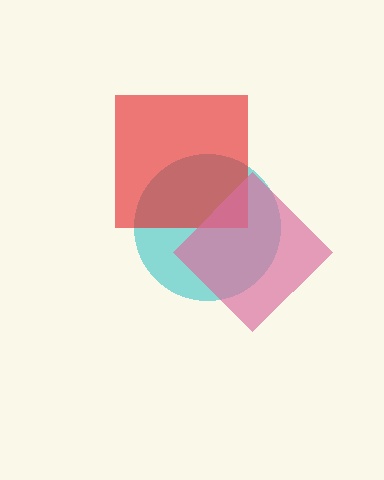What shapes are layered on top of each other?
The layered shapes are: a cyan circle, a red square, a pink diamond.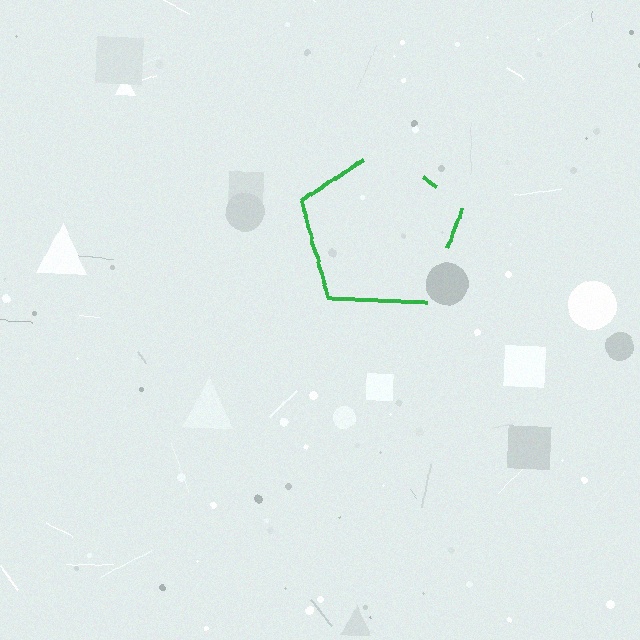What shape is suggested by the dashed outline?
The dashed outline suggests a pentagon.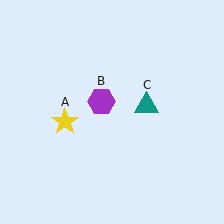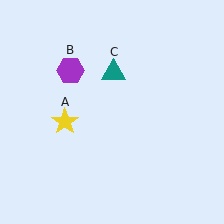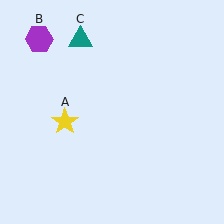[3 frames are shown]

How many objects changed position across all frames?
2 objects changed position: purple hexagon (object B), teal triangle (object C).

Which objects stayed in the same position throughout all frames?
Yellow star (object A) remained stationary.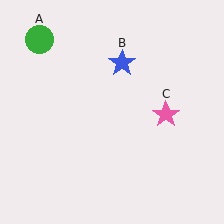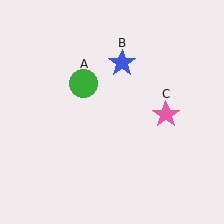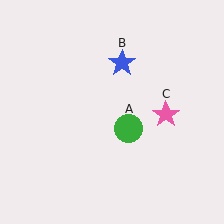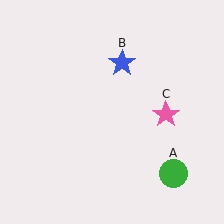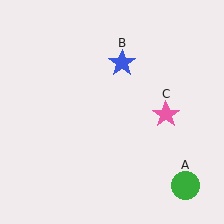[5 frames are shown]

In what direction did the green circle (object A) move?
The green circle (object A) moved down and to the right.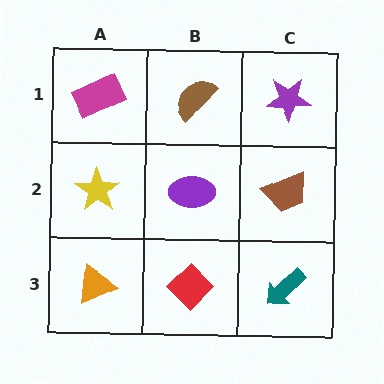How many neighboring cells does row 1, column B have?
3.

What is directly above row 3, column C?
A brown trapezoid.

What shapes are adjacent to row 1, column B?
A purple ellipse (row 2, column B), a magenta rectangle (row 1, column A), a purple star (row 1, column C).